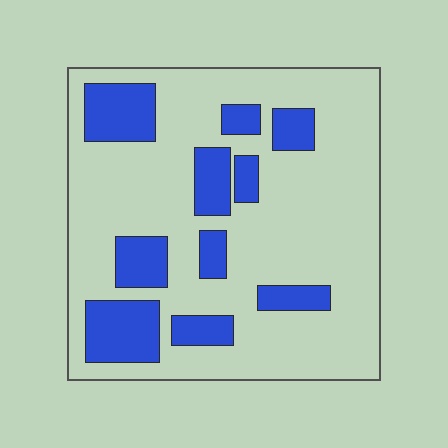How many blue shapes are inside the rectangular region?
10.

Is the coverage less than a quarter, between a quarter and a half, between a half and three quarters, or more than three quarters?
Less than a quarter.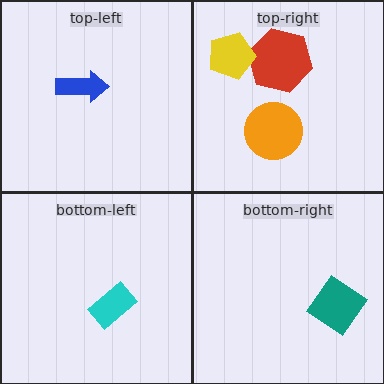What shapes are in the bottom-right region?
The teal diamond.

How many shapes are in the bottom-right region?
1.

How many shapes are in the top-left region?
1.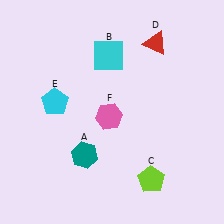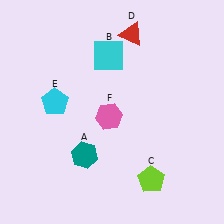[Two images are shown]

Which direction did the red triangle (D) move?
The red triangle (D) moved left.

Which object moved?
The red triangle (D) moved left.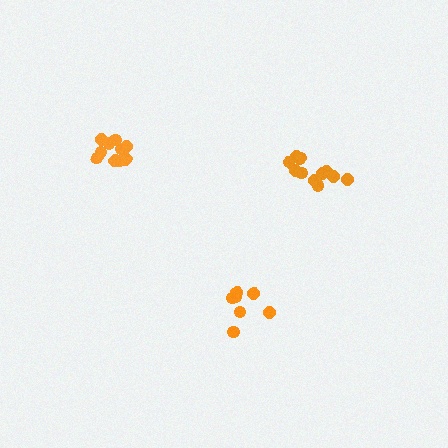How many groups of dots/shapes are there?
There are 3 groups.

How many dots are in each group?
Group 1: 7 dots, Group 2: 10 dots, Group 3: 11 dots (28 total).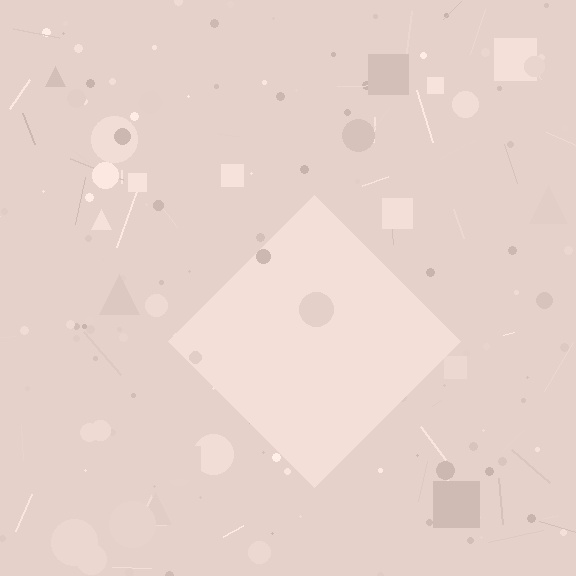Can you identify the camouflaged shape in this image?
The camouflaged shape is a diamond.